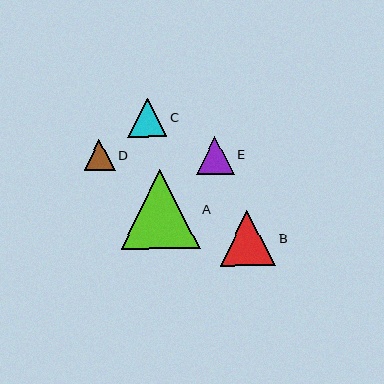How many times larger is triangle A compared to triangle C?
Triangle A is approximately 2.0 times the size of triangle C.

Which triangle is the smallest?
Triangle D is the smallest with a size of approximately 31 pixels.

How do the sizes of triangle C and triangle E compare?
Triangle C and triangle E are approximately the same size.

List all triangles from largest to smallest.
From largest to smallest: A, B, C, E, D.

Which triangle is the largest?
Triangle A is the largest with a size of approximately 79 pixels.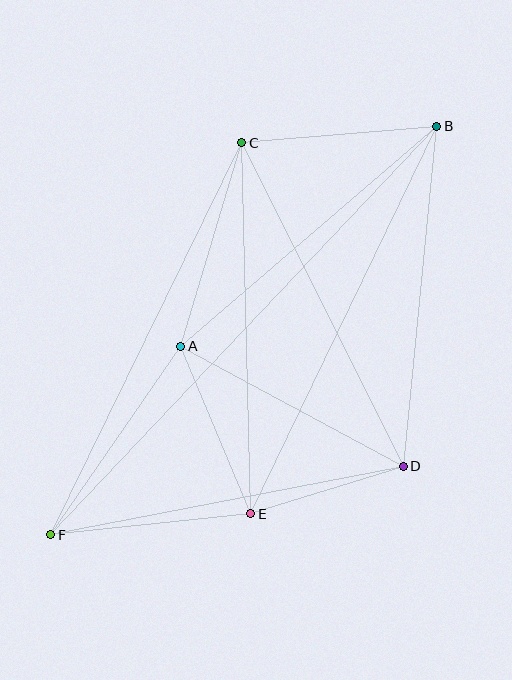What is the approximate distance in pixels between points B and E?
The distance between B and E is approximately 430 pixels.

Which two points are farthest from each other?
Points B and F are farthest from each other.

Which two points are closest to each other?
Points D and E are closest to each other.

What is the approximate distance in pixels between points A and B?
The distance between A and B is approximately 338 pixels.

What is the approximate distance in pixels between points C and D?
The distance between C and D is approximately 362 pixels.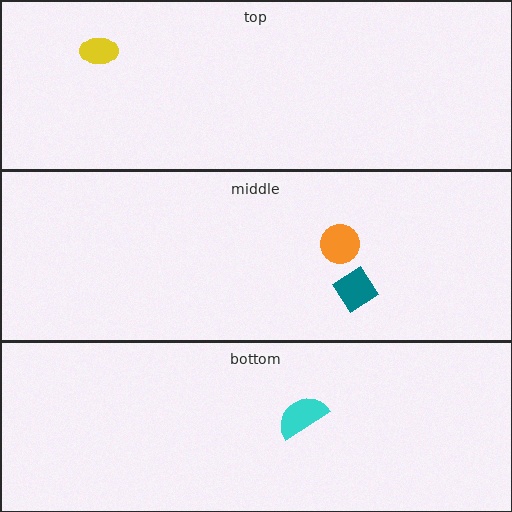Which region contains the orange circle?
The middle region.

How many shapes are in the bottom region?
1.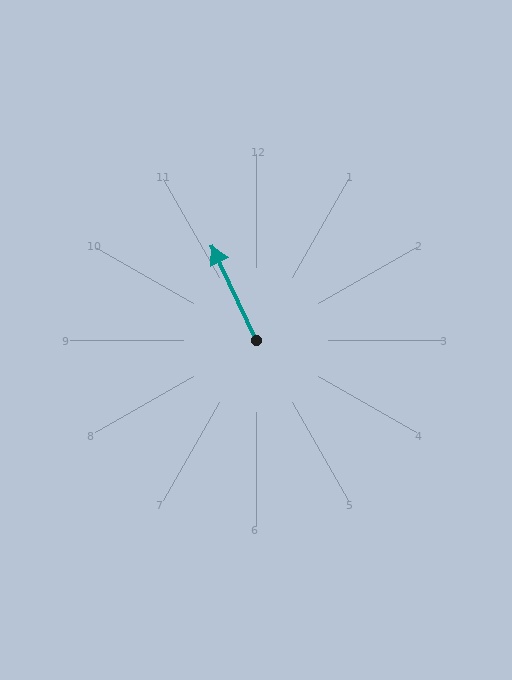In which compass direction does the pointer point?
Northwest.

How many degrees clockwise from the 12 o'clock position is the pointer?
Approximately 335 degrees.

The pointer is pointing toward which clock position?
Roughly 11 o'clock.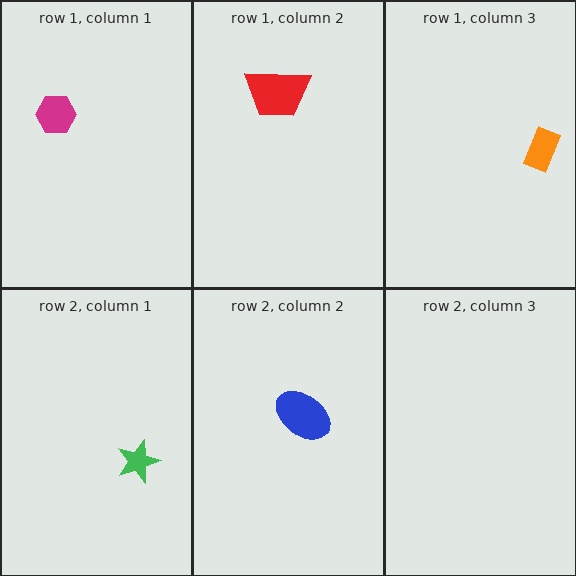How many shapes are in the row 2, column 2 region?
1.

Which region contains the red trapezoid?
The row 1, column 2 region.